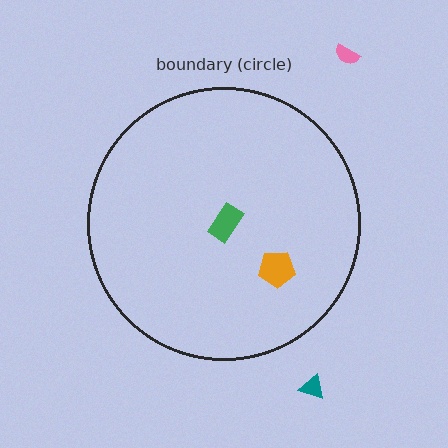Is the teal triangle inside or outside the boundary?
Outside.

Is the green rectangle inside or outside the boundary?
Inside.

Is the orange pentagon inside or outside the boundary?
Inside.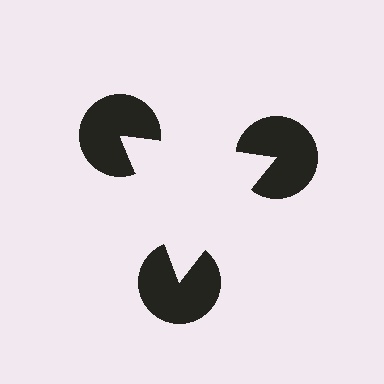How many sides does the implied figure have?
3 sides.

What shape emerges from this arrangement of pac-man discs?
An illusory triangle — its edges are inferred from the aligned wedge cuts in the pac-man discs, not physically drawn.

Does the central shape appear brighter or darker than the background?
It typically appears slightly brighter than the background, even though no actual brightness change is drawn.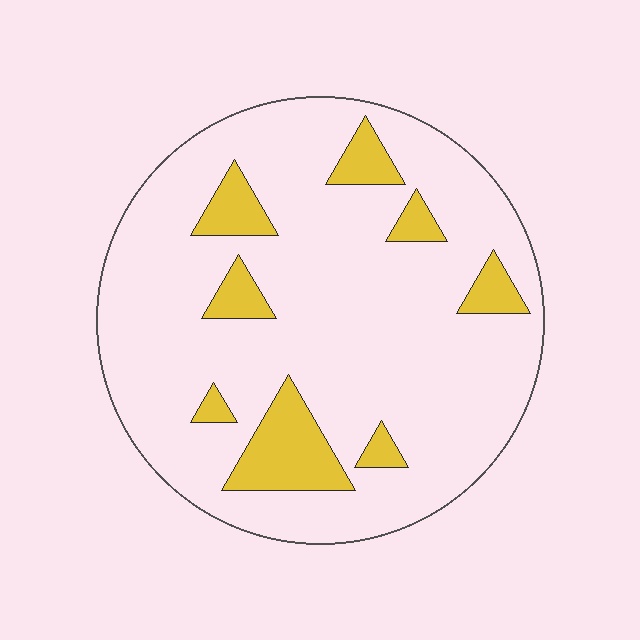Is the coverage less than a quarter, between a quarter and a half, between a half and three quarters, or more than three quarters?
Less than a quarter.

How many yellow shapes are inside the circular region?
8.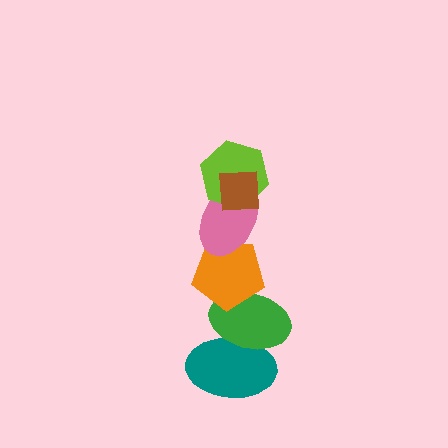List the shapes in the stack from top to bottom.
From top to bottom: the brown square, the lime hexagon, the pink ellipse, the orange pentagon, the green ellipse, the teal ellipse.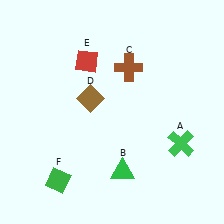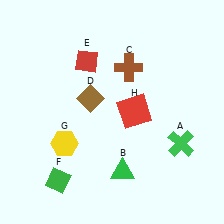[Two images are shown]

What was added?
A yellow hexagon (G), a red square (H) were added in Image 2.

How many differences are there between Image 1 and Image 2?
There are 2 differences between the two images.